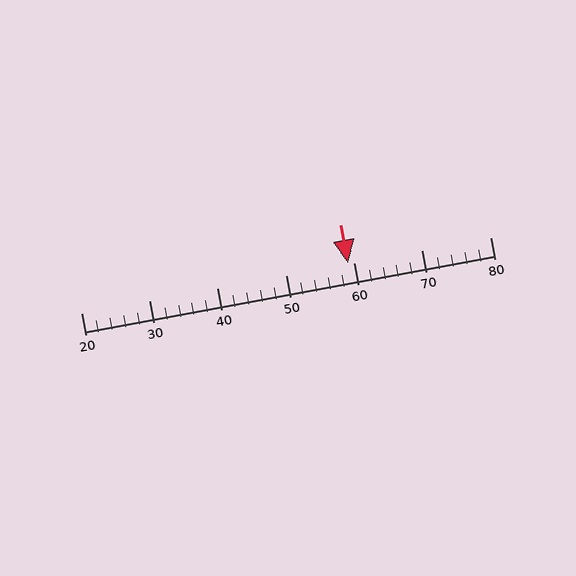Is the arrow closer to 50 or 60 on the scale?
The arrow is closer to 60.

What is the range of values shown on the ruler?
The ruler shows values from 20 to 80.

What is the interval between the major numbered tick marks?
The major tick marks are spaced 10 units apart.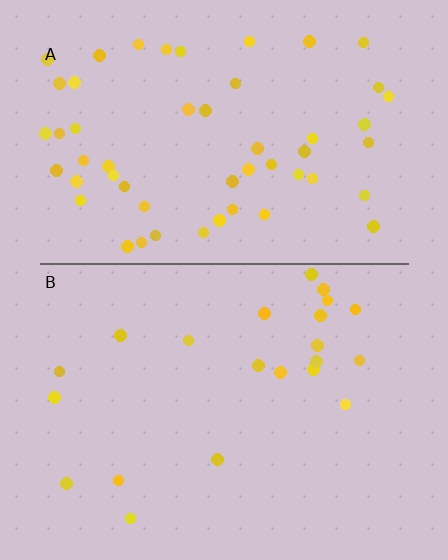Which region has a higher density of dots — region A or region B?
A (the top).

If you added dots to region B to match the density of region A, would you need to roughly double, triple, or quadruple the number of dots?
Approximately double.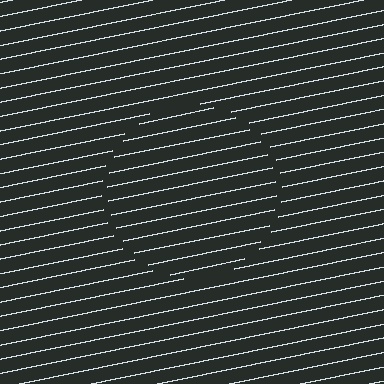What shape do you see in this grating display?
An illusory circle. The interior of the shape contains the same grating, shifted by half a period — the contour is defined by the phase discontinuity where line-ends from the inner and outer gratings abut.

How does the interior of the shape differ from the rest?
The interior of the shape contains the same grating, shifted by half a period — the contour is defined by the phase discontinuity where line-ends from the inner and outer gratings abut.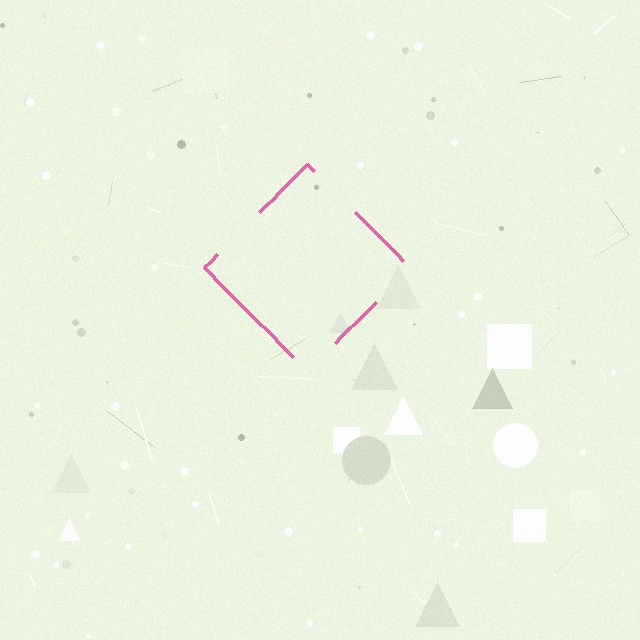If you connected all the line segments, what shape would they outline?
They would outline a diamond.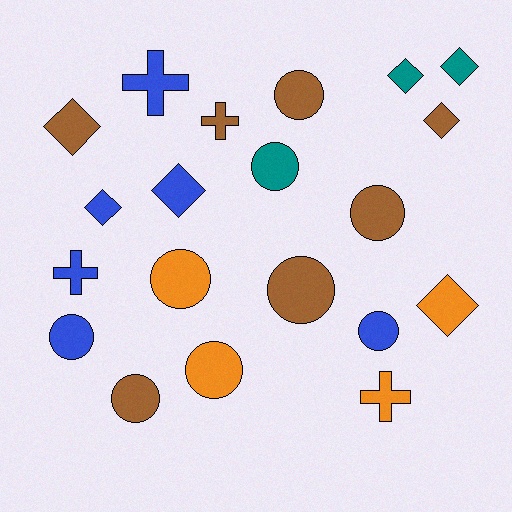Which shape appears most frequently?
Circle, with 9 objects.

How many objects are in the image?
There are 20 objects.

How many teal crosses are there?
There are no teal crosses.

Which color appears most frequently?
Brown, with 7 objects.